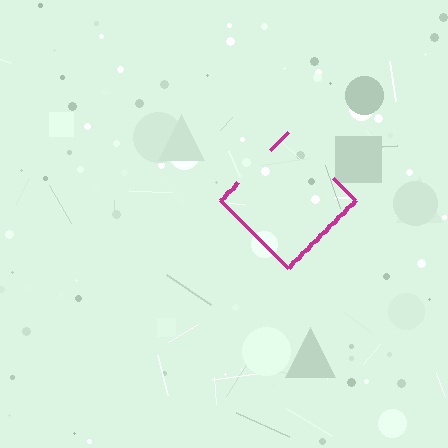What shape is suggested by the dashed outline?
The dashed outline suggests a diamond.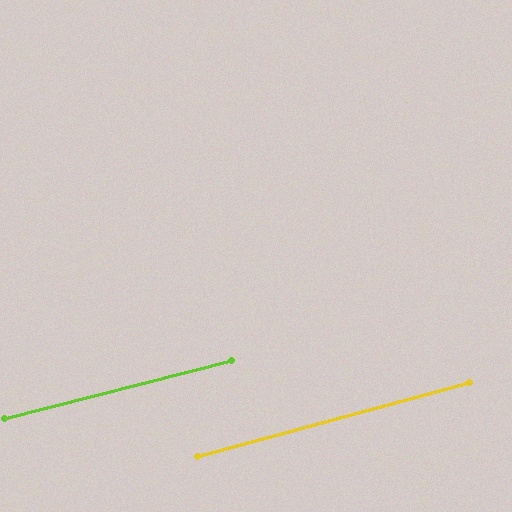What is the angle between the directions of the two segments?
Approximately 1 degree.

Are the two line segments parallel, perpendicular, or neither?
Parallel — their directions differ by only 0.9°.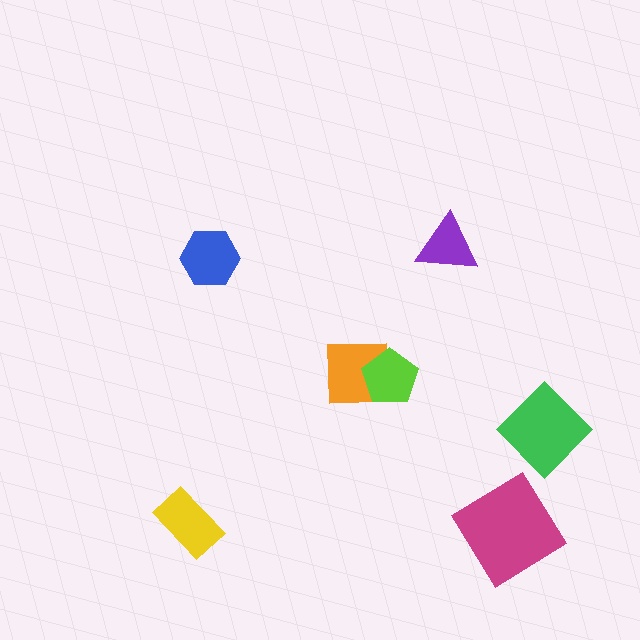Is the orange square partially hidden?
Yes, it is partially covered by another shape.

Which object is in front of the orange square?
The lime pentagon is in front of the orange square.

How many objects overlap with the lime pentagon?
1 object overlaps with the lime pentagon.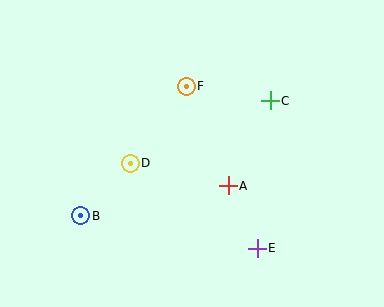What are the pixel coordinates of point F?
Point F is at (187, 86).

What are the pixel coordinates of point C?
Point C is at (271, 101).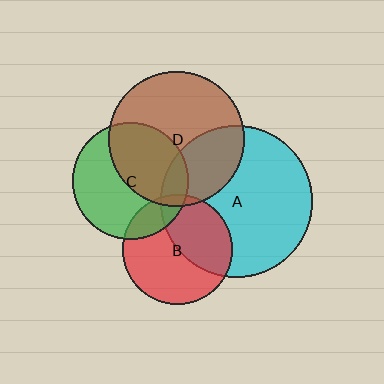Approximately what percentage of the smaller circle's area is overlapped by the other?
Approximately 40%.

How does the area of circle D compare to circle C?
Approximately 1.4 times.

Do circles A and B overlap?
Yes.